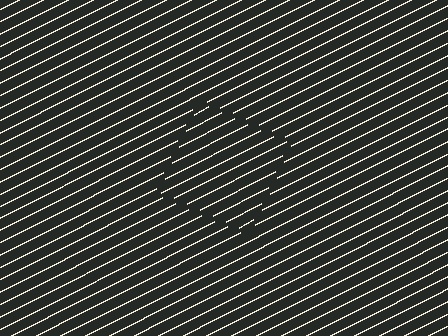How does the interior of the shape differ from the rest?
The interior of the shape contains the same grating, shifted by half a period — the contour is defined by the phase discontinuity where line-ends from the inner and outer gratings abut.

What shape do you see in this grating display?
An illusory square. The interior of the shape contains the same grating, shifted by half a period — the contour is defined by the phase discontinuity where line-ends from the inner and outer gratings abut.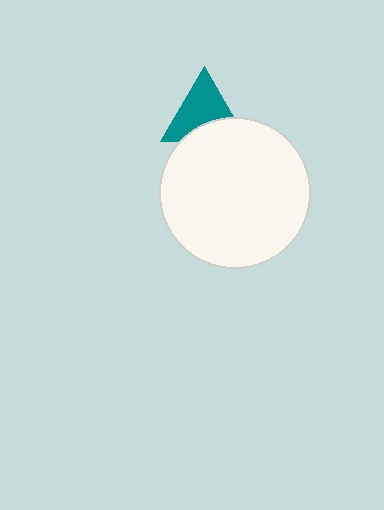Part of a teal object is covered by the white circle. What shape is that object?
It is a triangle.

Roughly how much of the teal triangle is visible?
Most of it is visible (roughly 67%).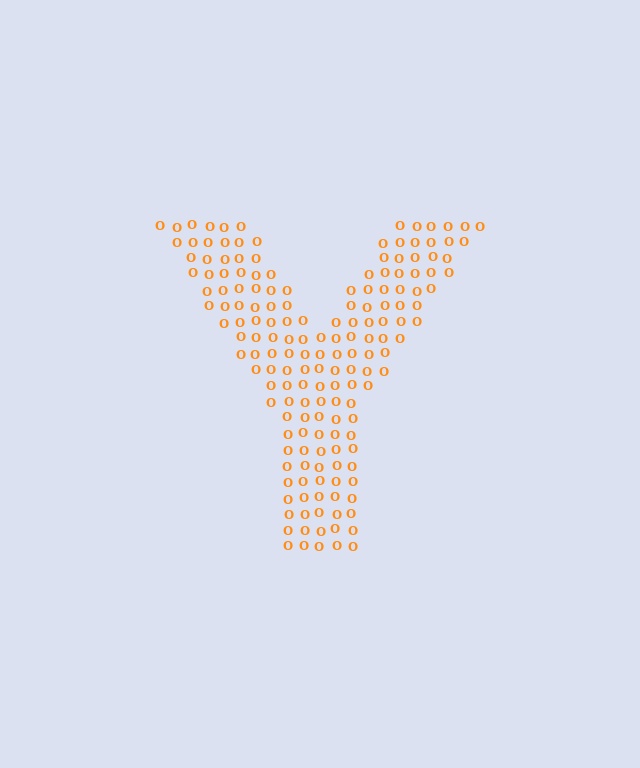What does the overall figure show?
The overall figure shows the letter Y.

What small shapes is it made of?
It is made of small letter O's.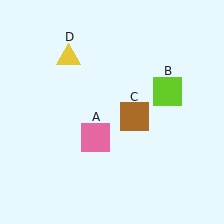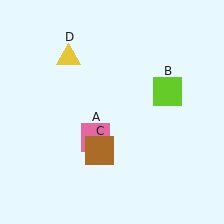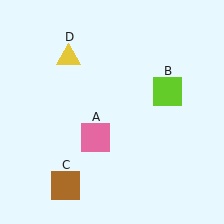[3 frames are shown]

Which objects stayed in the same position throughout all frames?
Pink square (object A) and lime square (object B) and yellow triangle (object D) remained stationary.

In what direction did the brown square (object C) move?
The brown square (object C) moved down and to the left.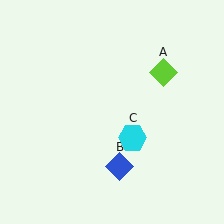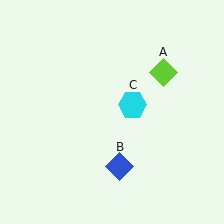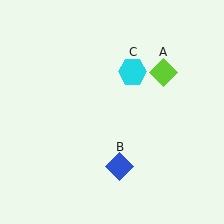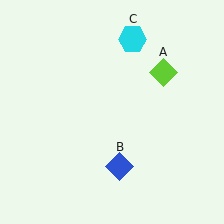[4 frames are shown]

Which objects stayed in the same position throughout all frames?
Lime diamond (object A) and blue diamond (object B) remained stationary.